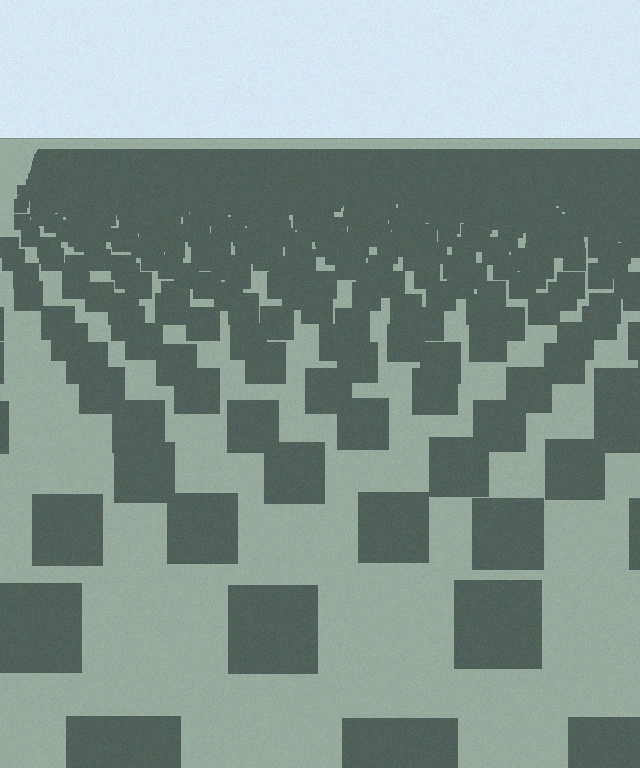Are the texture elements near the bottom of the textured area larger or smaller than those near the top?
Larger. Near the bottom, elements are closer to the viewer and appear at a bigger on-screen size.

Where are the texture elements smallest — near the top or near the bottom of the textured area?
Near the top.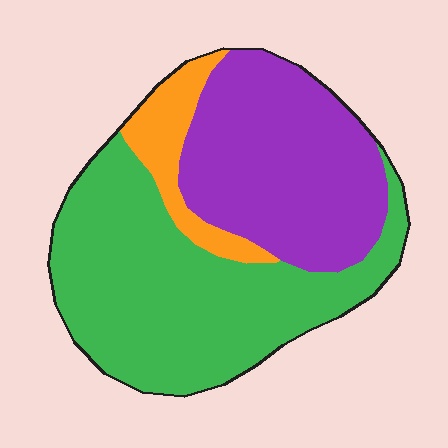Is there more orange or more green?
Green.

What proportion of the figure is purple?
Purple takes up between a third and a half of the figure.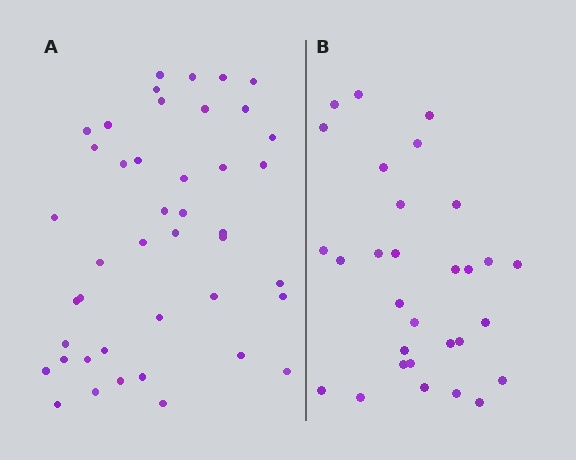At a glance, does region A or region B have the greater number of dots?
Region A (the left region) has more dots.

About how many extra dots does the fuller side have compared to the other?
Region A has approximately 15 more dots than region B.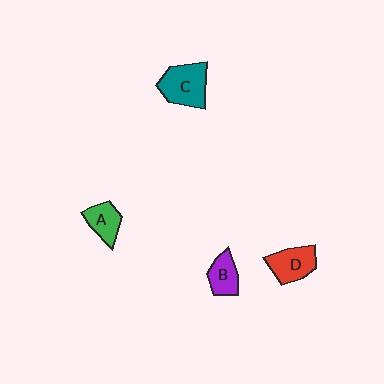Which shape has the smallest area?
Shape B (purple).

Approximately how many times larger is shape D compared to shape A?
Approximately 1.3 times.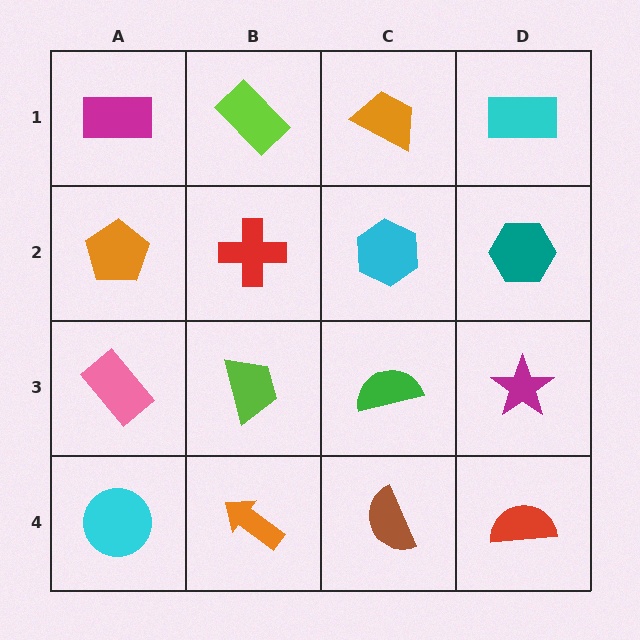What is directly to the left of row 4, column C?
An orange arrow.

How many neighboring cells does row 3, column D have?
3.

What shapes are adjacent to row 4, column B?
A lime trapezoid (row 3, column B), a cyan circle (row 4, column A), a brown semicircle (row 4, column C).